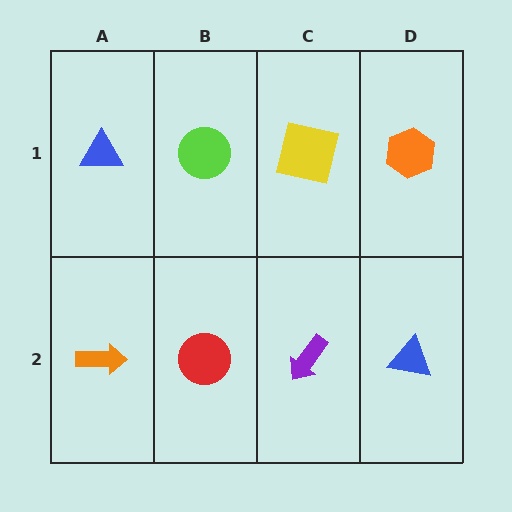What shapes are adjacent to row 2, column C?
A yellow square (row 1, column C), a red circle (row 2, column B), a blue triangle (row 2, column D).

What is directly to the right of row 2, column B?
A purple arrow.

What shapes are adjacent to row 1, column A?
An orange arrow (row 2, column A), a lime circle (row 1, column B).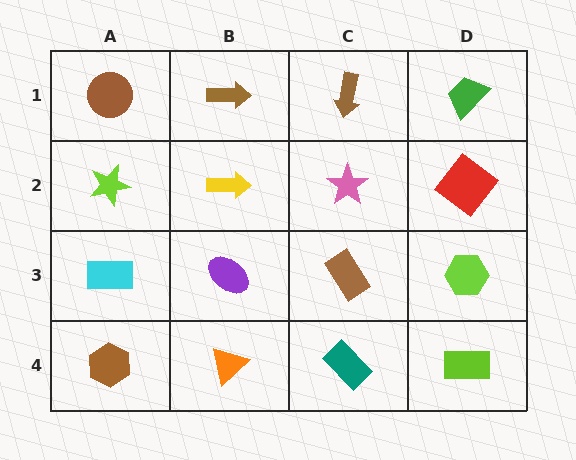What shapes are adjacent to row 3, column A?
A lime star (row 2, column A), a brown hexagon (row 4, column A), a purple ellipse (row 3, column B).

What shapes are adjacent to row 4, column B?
A purple ellipse (row 3, column B), a brown hexagon (row 4, column A), a teal rectangle (row 4, column C).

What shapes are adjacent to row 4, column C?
A brown rectangle (row 3, column C), an orange triangle (row 4, column B), a lime rectangle (row 4, column D).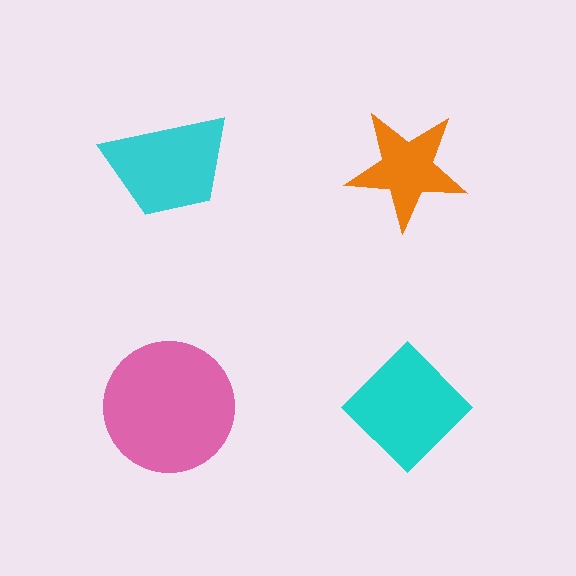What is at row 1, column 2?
An orange star.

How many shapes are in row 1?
2 shapes.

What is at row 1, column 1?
A cyan trapezoid.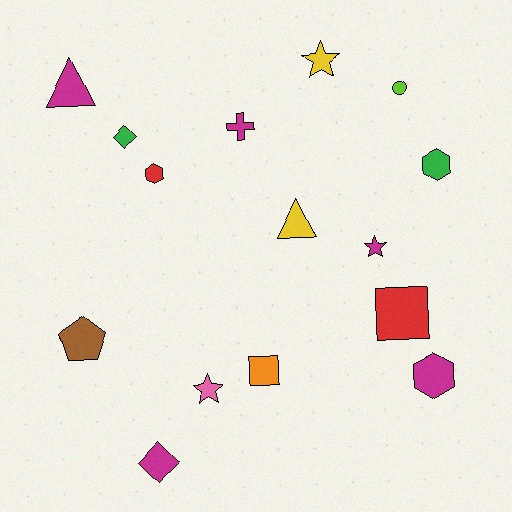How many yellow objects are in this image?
There are 2 yellow objects.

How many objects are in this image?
There are 15 objects.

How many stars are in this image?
There are 3 stars.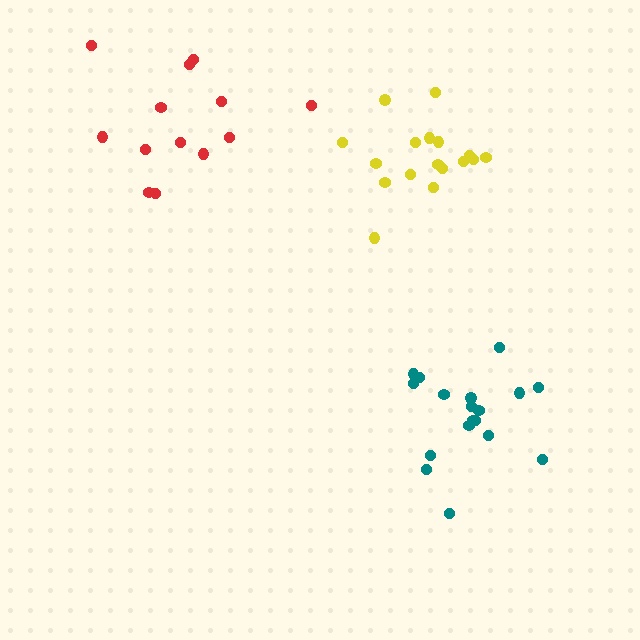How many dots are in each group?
Group 1: 17 dots, Group 2: 18 dots, Group 3: 13 dots (48 total).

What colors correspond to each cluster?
The clusters are colored: yellow, teal, red.